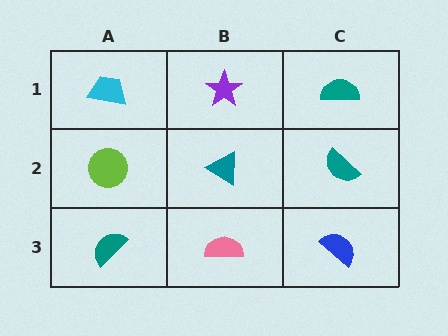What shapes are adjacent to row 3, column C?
A teal semicircle (row 2, column C), a pink semicircle (row 3, column B).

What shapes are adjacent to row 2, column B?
A purple star (row 1, column B), a pink semicircle (row 3, column B), a lime circle (row 2, column A), a teal semicircle (row 2, column C).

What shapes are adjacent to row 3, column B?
A teal triangle (row 2, column B), a teal semicircle (row 3, column A), a blue semicircle (row 3, column C).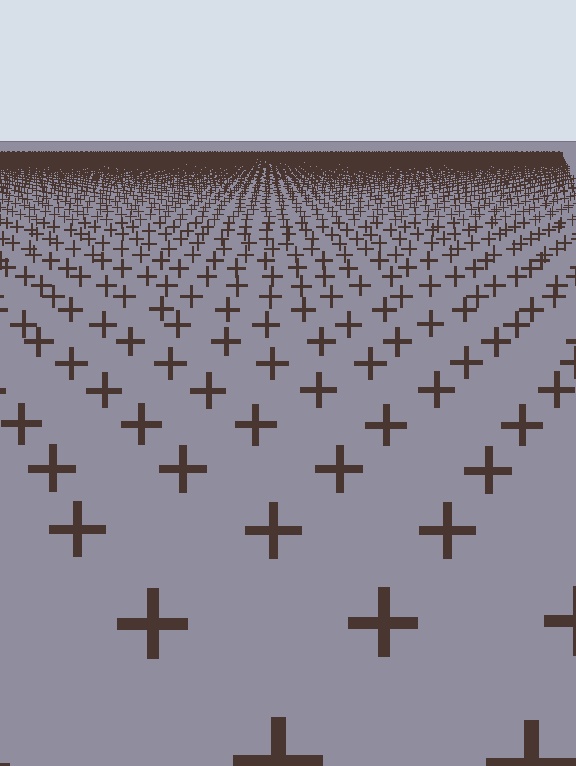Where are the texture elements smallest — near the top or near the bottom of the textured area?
Near the top.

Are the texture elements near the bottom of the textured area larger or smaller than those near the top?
Larger. Near the bottom, elements are closer to the viewer and appear at a bigger on-screen size.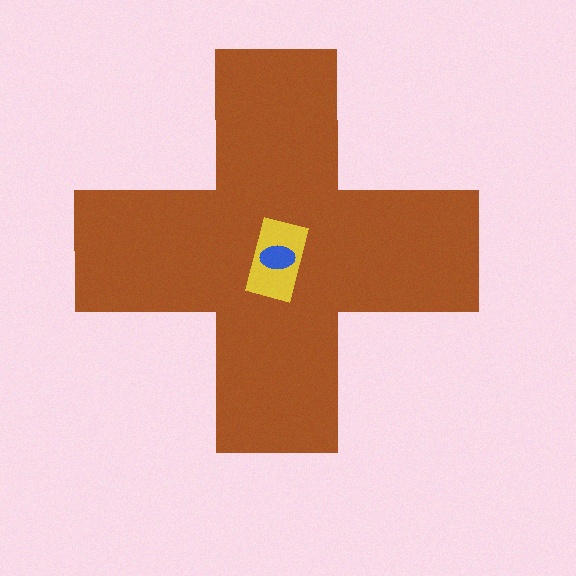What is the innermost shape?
The blue ellipse.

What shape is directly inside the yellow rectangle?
The blue ellipse.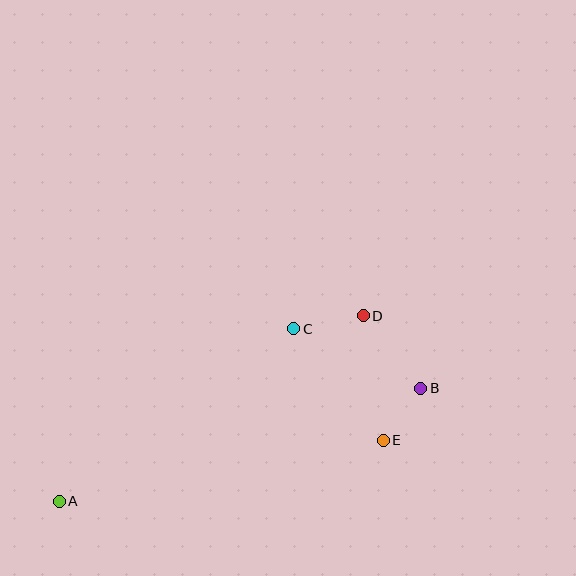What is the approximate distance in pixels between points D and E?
The distance between D and E is approximately 126 pixels.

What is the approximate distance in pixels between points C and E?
The distance between C and E is approximately 143 pixels.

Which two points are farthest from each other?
Points A and B are farthest from each other.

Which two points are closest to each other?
Points B and E are closest to each other.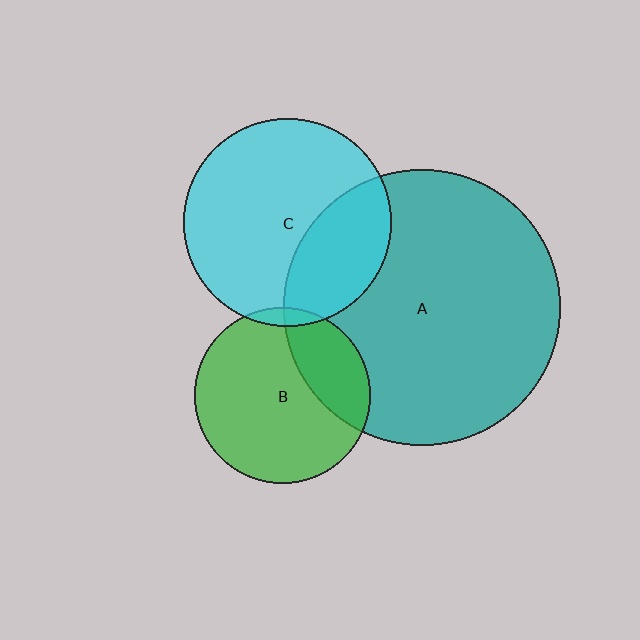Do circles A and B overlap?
Yes.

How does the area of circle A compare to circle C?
Approximately 1.8 times.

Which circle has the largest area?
Circle A (teal).